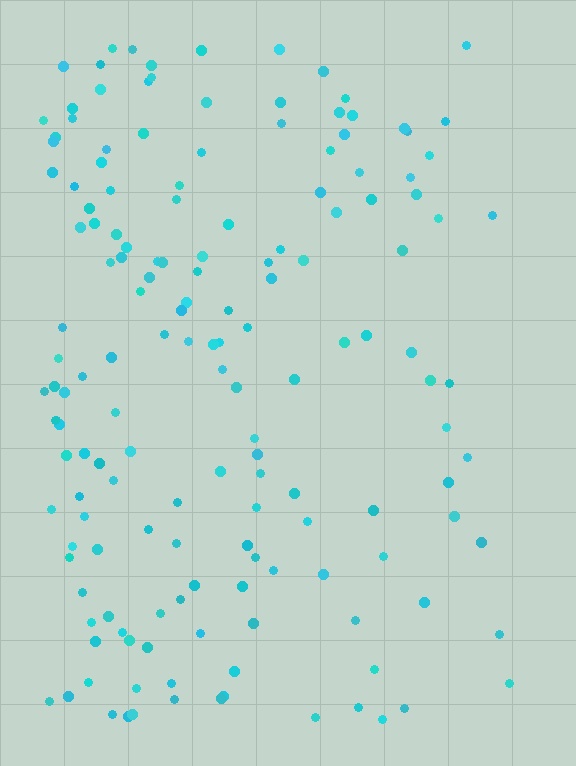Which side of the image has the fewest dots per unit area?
The right.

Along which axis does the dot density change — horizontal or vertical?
Horizontal.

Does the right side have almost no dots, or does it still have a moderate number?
Still a moderate number, just noticeably fewer than the left.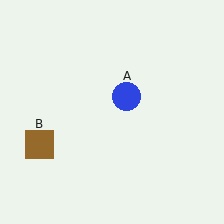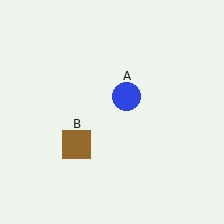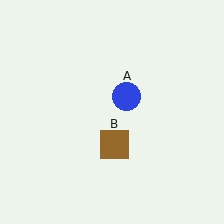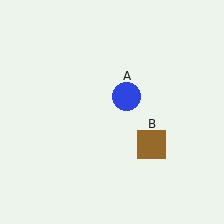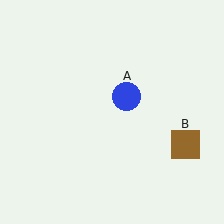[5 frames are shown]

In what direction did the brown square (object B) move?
The brown square (object B) moved right.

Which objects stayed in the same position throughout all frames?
Blue circle (object A) remained stationary.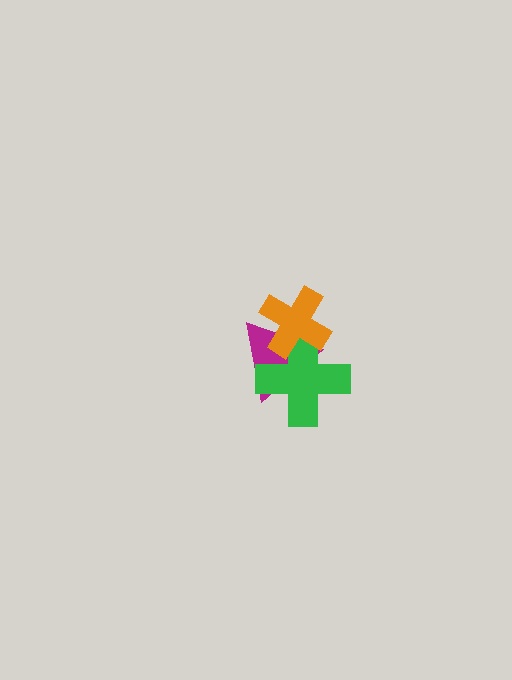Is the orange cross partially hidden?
No, no other shape covers it.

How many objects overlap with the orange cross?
2 objects overlap with the orange cross.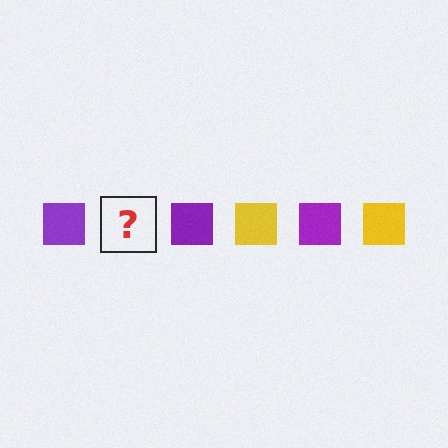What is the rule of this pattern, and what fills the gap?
The rule is that the pattern cycles through purple, yellow squares. The gap should be filled with a yellow square.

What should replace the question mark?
The question mark should be replaced with a yellow square.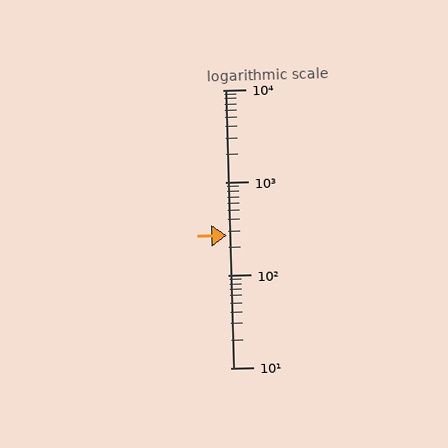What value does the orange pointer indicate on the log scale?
The pointer indicates approximately 270.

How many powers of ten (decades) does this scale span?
The scale spans 3 decades, from 10 to 10000.